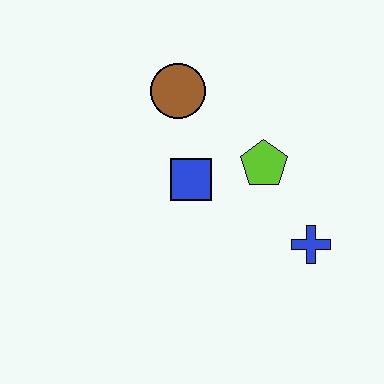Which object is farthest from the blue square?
The blue cross is farthest from the blue square.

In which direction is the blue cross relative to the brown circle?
The blue cross is below the brown circle.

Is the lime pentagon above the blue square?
Yes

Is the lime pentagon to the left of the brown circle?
No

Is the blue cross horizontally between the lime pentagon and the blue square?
No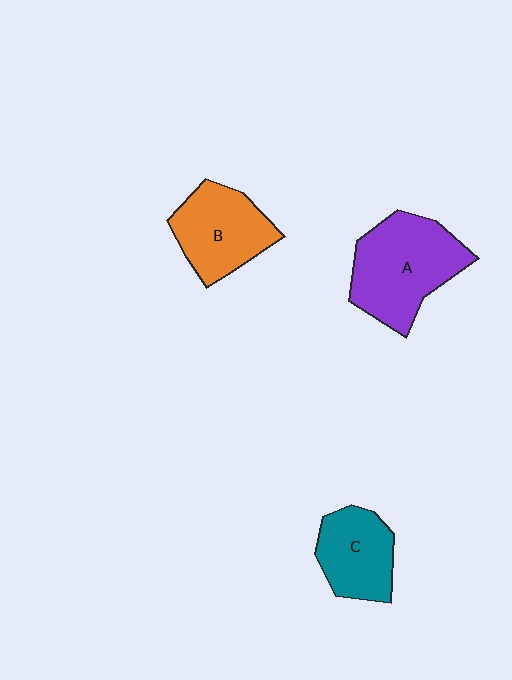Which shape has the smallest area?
Shape C (teal).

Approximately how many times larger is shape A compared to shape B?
Approximately 1.3 times.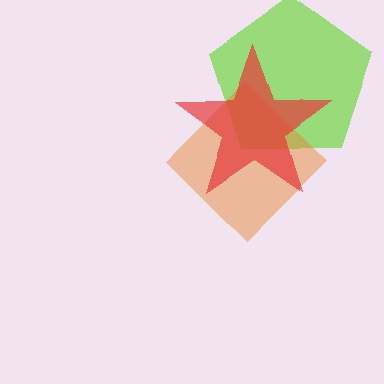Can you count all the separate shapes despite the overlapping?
Yes, there are 3 separate shapes.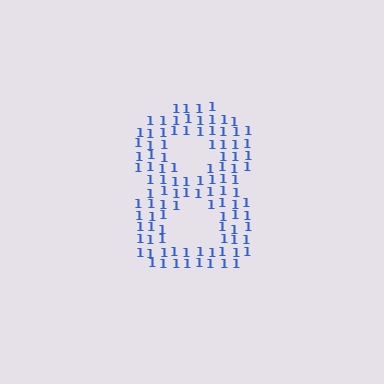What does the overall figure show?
The overall figure shows the digit 8.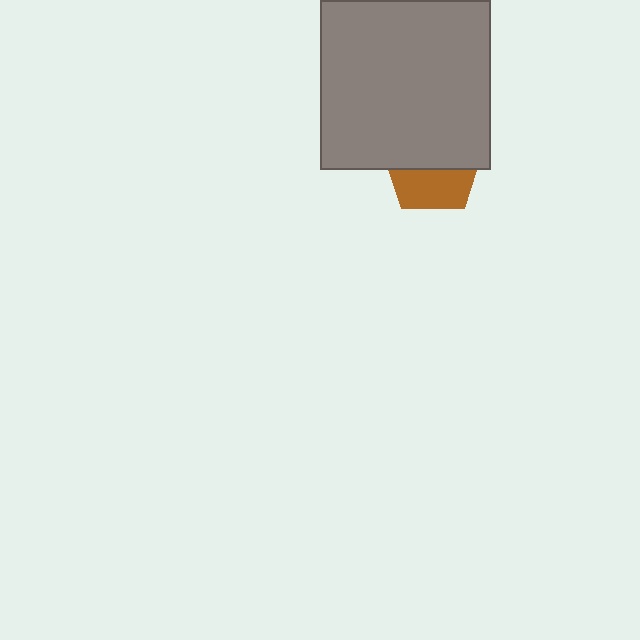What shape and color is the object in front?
The object in front is a gray square.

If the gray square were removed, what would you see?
You would see the complete brown pentagon.